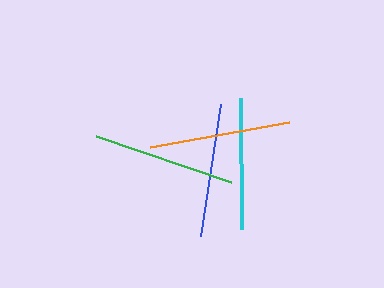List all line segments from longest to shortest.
From longest to shortest: green, orange, blue, cyan.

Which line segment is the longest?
The green line is the longest at approximately 143 pixels.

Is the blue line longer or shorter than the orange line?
The orange line is longer than the blue line.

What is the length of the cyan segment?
The cyan segment is approximately 132 pixels long.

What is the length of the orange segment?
The orange segment is approximately 141 pixels long.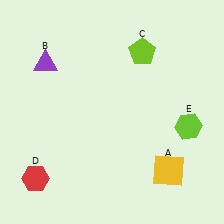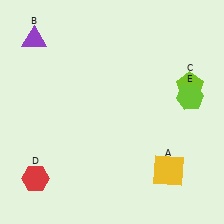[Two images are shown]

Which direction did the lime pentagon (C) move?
The lime pentagon (C) moved right.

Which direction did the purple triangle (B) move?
The purple triangle (B) moved up.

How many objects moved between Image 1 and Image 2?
3 objects moved between the two images.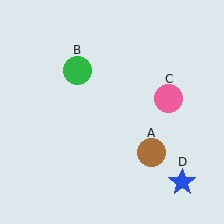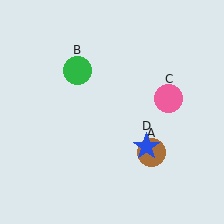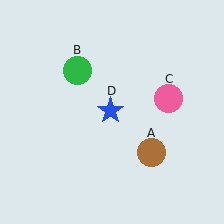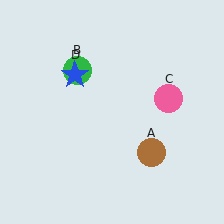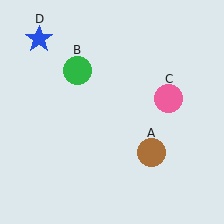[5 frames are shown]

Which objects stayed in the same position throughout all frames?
Brown circle (object A) and green circle (object B) and pink circle (object C) remained stationary.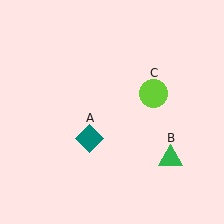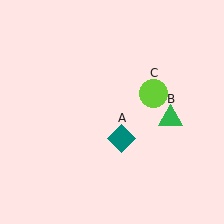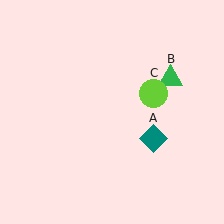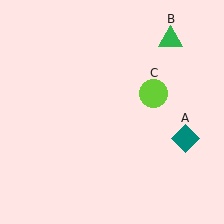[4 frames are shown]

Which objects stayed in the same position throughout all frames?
Lime circle (object C) remained stationary.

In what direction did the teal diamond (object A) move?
The teal diamond (object A) moved right.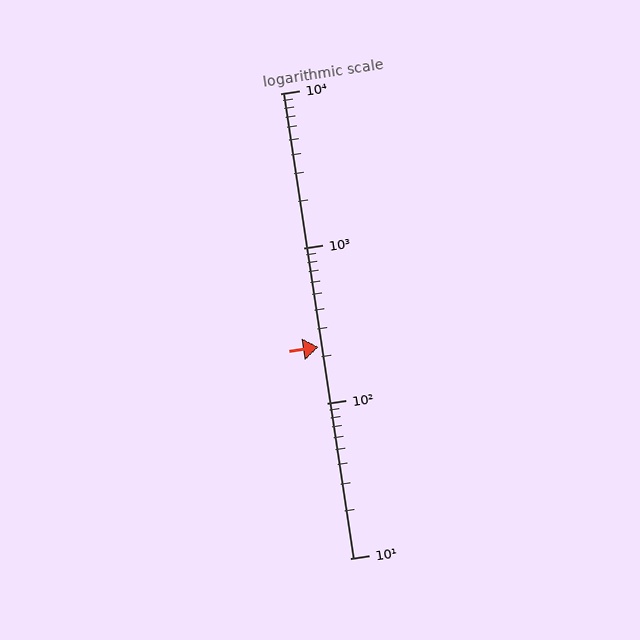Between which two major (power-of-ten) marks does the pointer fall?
The pointer is between 100 and 1000.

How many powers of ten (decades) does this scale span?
The scale spans 3 decades, from 10 to 10000.